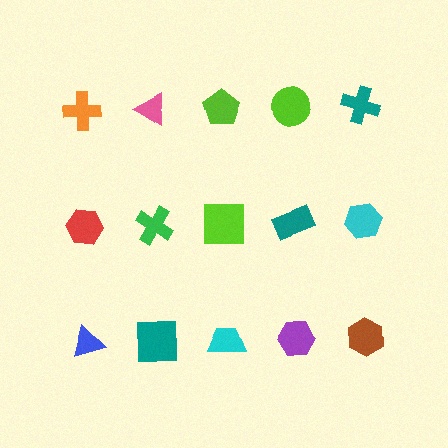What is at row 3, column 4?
A purple hexagon.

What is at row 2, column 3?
A lime square.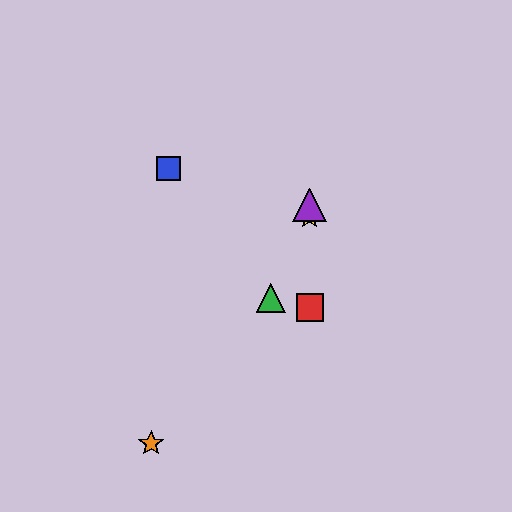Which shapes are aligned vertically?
The red square, the yellow star, the purple triangle are aligned vertically.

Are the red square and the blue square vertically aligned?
No, the red square is at x≈310 and the blue square is at x≈168.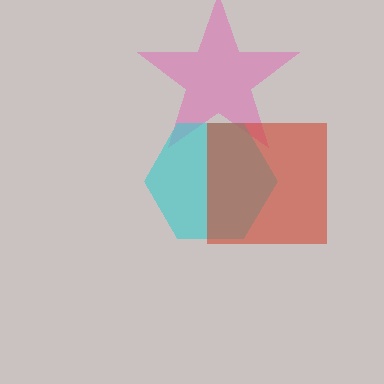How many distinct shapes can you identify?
There are 3 distinct shapes: a pink star, a cyan hexagon, a red square.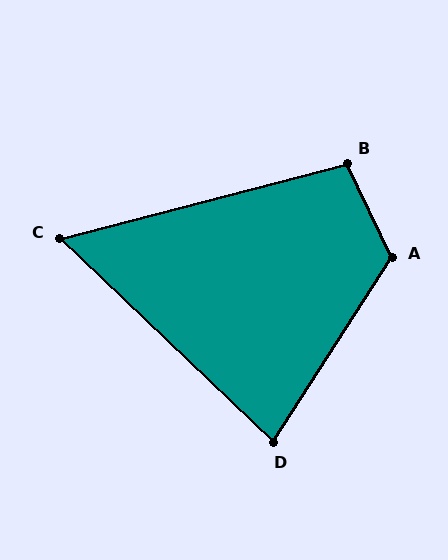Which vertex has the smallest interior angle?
C, at approximately 58 degrees.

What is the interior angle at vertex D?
Approximately 79 degrees (acute).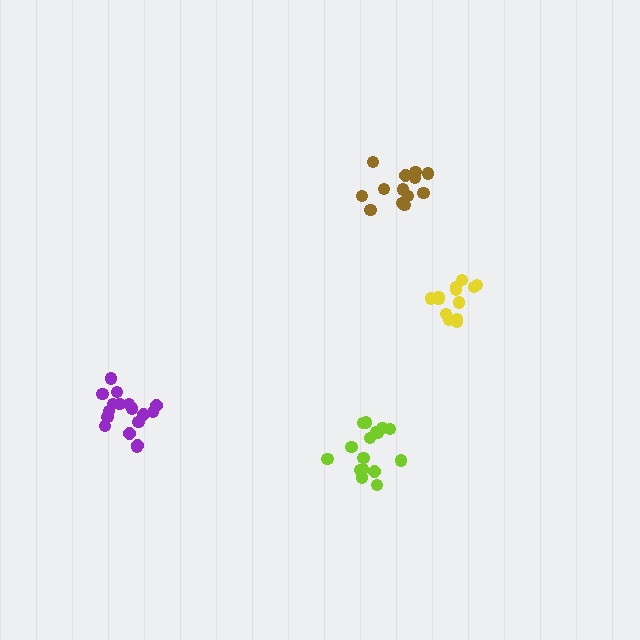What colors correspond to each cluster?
The clusters are colored: purple, lime, brown, yellow.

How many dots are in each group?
Group 1: 17 dots, Group 2: 17 dots, Group 3: 14 dots, Group 4: 13 dots (61 total).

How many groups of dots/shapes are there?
There are 4 groups.